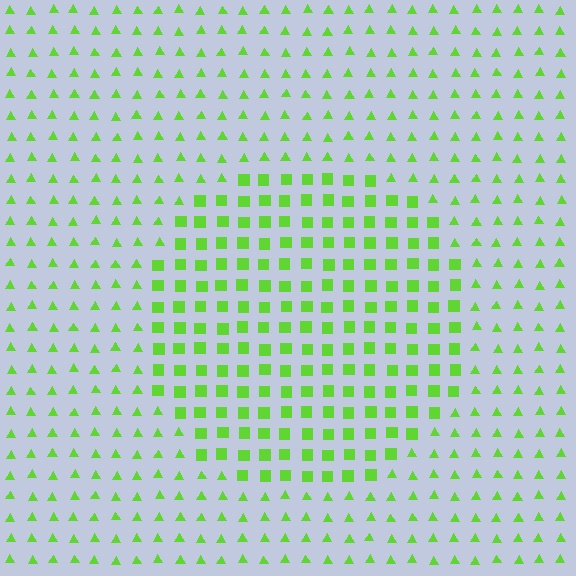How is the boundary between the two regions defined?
The boundary is defined by a change in element shape: squares inside vs. triangles outside. All elements share the same color and spacing.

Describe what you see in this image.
The image is filled with small lime elements arranged in a uniform grid. A circle-shaped region contains squares, while the surrounding area contains triangles. The boundary is defined purely by the change in element shape.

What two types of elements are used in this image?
The image uses squares inside the circle region and triangles outside it.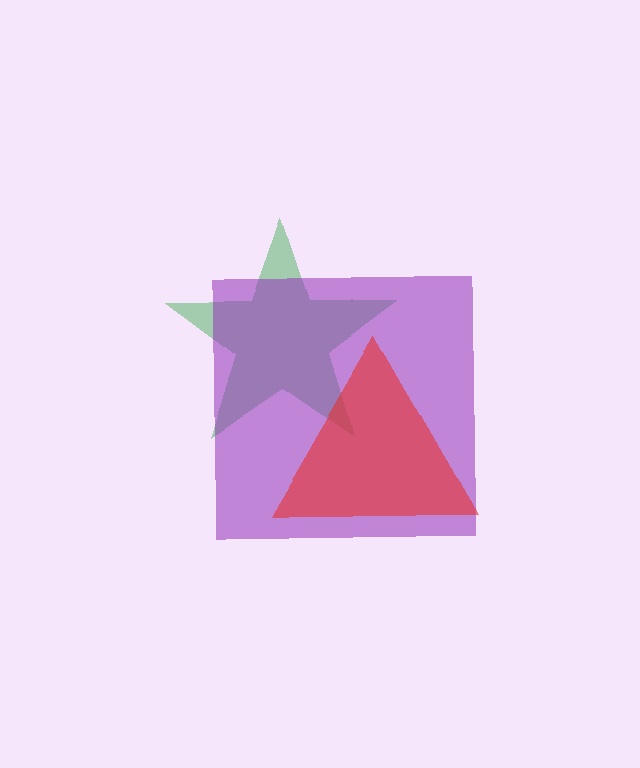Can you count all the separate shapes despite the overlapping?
Yes, there are 3 separate shapes.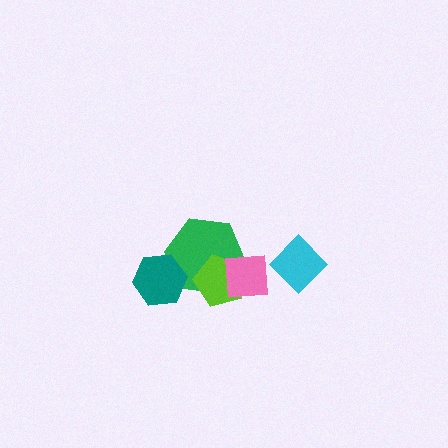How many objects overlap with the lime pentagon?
2 objects overlap with the lime pentagon.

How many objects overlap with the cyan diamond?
0 objects overlap with the cyan diamond.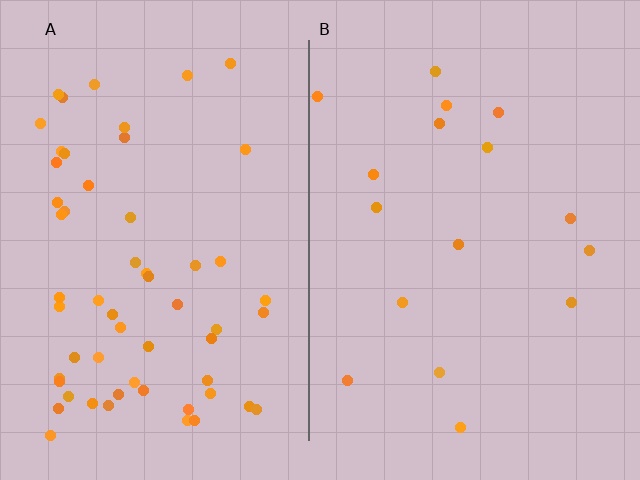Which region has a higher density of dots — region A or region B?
A (the left).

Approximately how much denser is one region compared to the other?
Approximately 3.5× — region A over region B.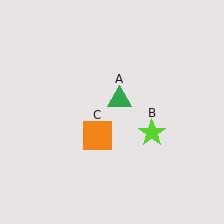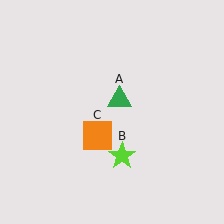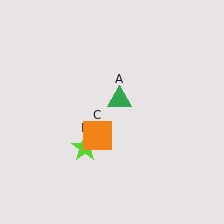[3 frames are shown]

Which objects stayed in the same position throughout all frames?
Green triangle (object A) and orange square (object C) remained stationary.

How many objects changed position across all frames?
1 object changed position: lime star (object B).